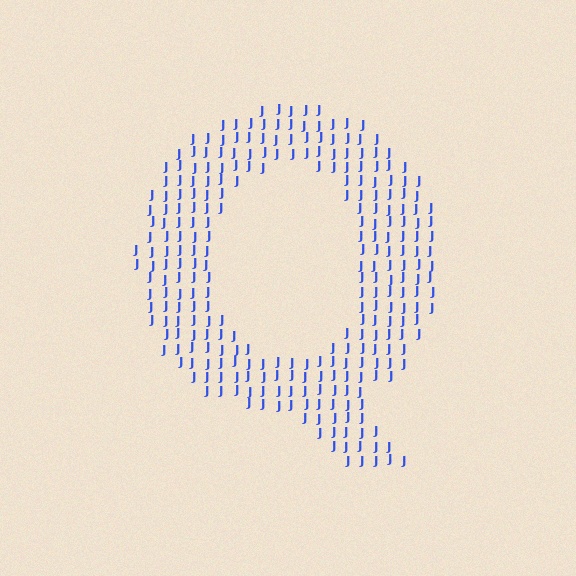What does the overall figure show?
The overall figure shows the letter Q.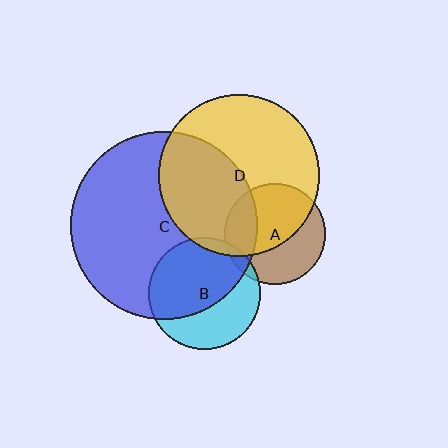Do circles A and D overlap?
Yes.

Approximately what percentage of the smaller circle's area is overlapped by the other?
Approximately 55%.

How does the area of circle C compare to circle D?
Approximately 1.4 times.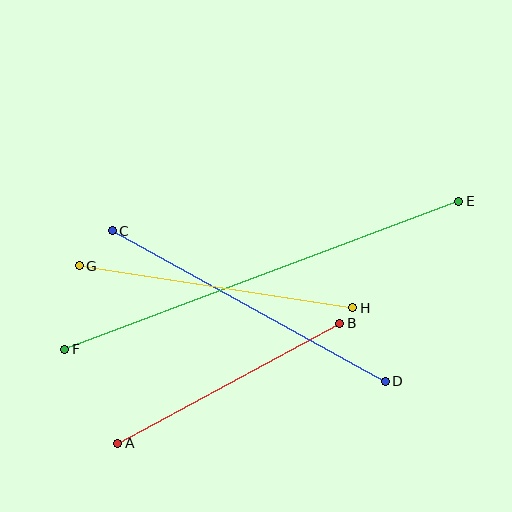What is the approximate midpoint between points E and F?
The midpoint is at approximately (262, 275) pixels.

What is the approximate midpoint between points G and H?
The midpoint is at approximately (216, 287) pixels.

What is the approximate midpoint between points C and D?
The midpoint is at approximately (249, 306) pixels.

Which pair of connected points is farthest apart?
Points E and F are farthest apart.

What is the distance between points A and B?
The distance is approximately 253 pixels.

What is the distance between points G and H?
The distance is approximately 277 pixels.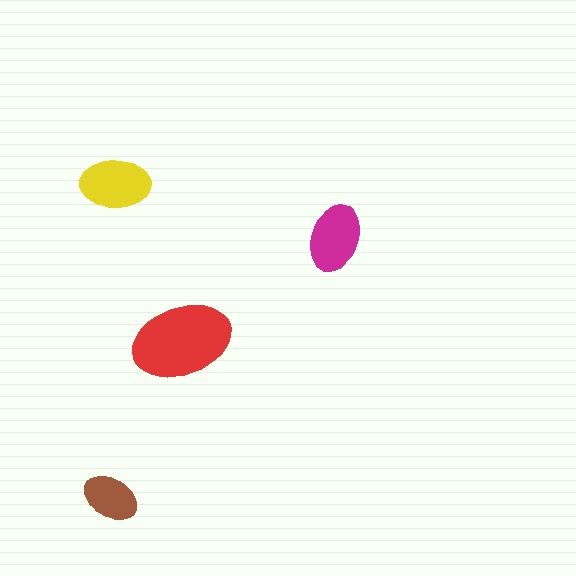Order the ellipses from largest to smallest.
the red one, the yellow one, the magenta one, the brown one.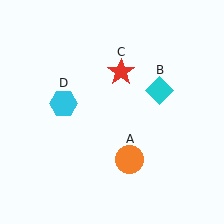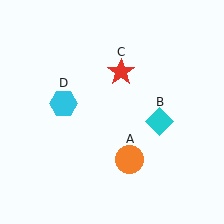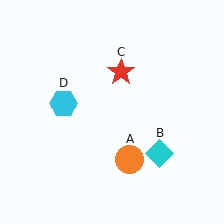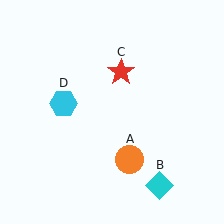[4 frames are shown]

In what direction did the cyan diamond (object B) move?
The cyan diamond (object B) moved down.